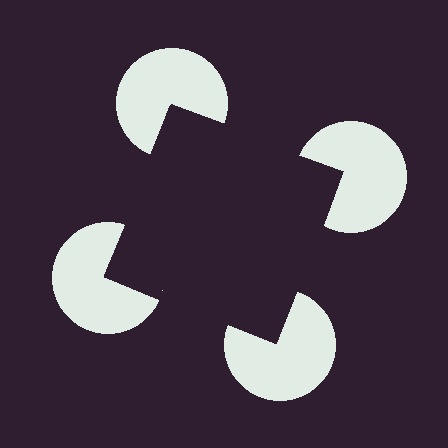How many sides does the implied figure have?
4 sides.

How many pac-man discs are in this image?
There are 4 — one at each vertex of the illusory square.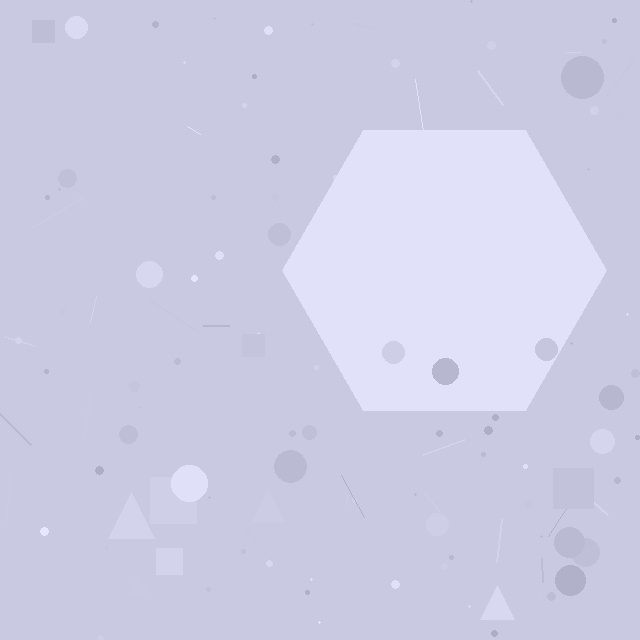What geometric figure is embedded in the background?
A hexagon is embedded in the background.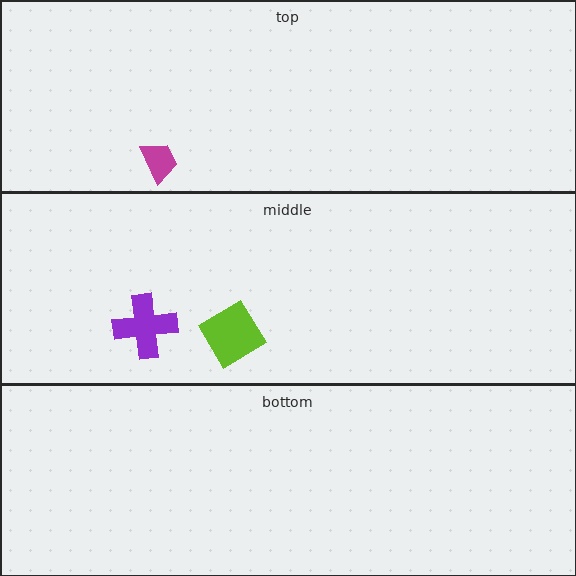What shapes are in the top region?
The magenta trapezoid.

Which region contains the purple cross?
The middle region.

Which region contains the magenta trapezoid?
The top region.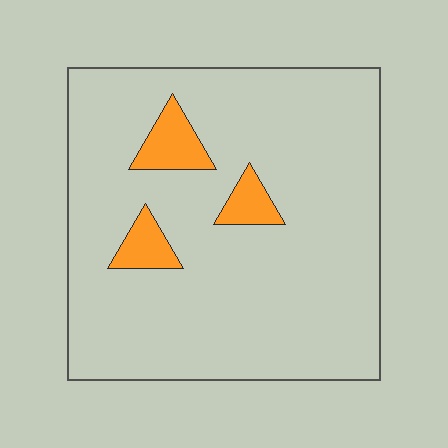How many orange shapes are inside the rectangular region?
3.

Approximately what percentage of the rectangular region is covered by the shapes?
Approximately 10%.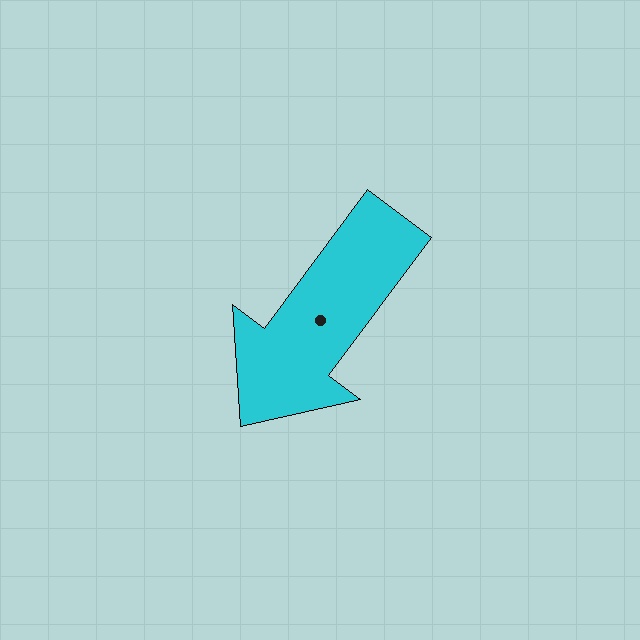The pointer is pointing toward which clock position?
Roughly 7 o'clock.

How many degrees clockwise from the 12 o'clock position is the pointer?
Approximately 217 degrees.